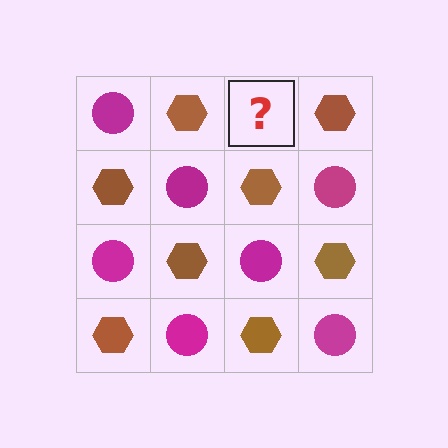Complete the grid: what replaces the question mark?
The question mark should be replaced with a magenta circle.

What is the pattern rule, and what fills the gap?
The rule is that it alternates magenta circle and brown hexagon in a checkerboard pattern. The gap should be filled with a magenta circle.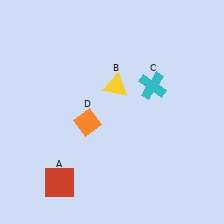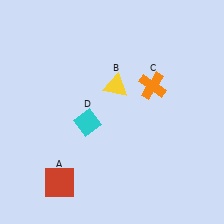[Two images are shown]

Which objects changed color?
C changed from cyan to orange. D changed from orange to cyan.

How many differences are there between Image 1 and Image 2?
There are 2 differences between the two images.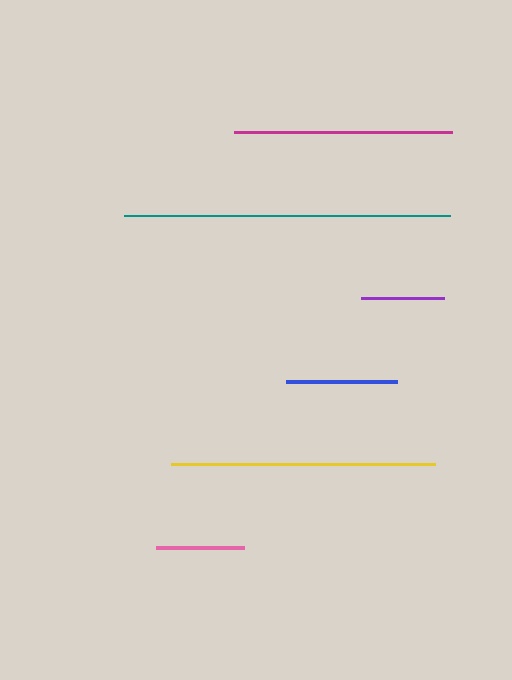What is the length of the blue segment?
The blue segment is approximately 111 pixels long.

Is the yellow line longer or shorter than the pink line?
The yellow line is longer than the pink line.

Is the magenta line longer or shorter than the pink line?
The magenta line is longer than the pink line.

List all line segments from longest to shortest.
From longest to shortest: teal, yellow, magenta, blue, pink, purple.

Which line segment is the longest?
The teal line is the longest at approximately 325 pixels.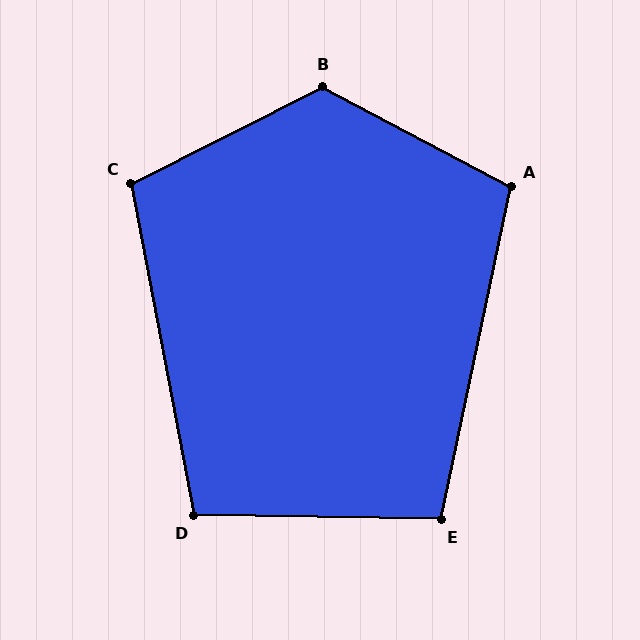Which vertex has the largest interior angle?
B, at approximately 125 degrees.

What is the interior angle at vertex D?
Approximately 101 degrees (obtuse).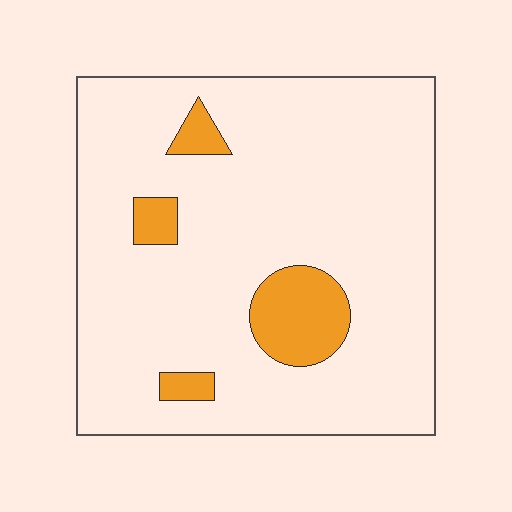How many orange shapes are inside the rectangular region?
4.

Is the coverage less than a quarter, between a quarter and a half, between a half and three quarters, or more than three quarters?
Less than a quarter.